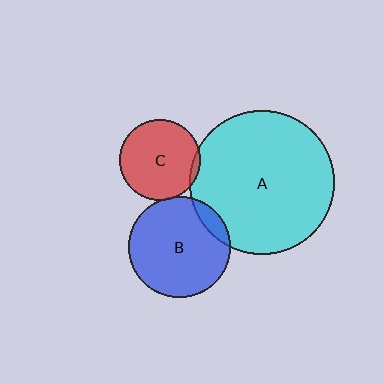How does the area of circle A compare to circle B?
Approximately 2.0 times.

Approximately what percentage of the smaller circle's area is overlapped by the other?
Approximately 5%.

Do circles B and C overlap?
Yes.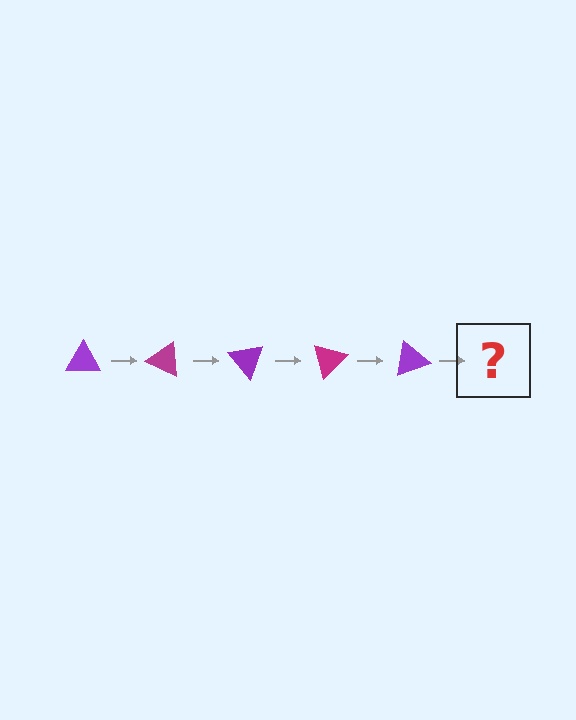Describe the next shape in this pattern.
It should be a magenta triangle, rotated 125 degrees from the start.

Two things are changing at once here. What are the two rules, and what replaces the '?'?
The two rules are that it rotates 25 degrees each step and the color cycles through purple and magenta. The '?' should be a magenta triangle, rotated 125 degrees from the start.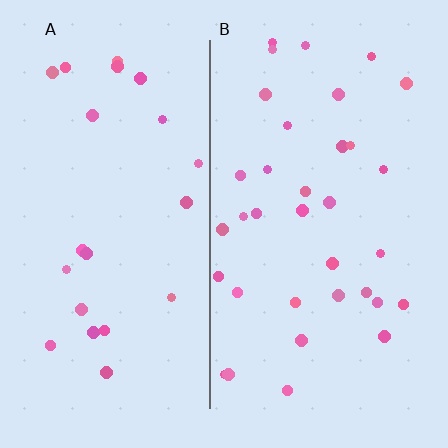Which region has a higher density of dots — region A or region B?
B (the right).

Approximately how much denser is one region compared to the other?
Approximately 1.6× — region B over region A.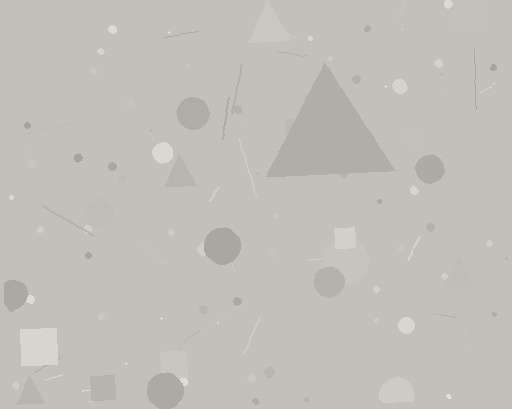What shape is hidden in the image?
A triangle is hidden in the image.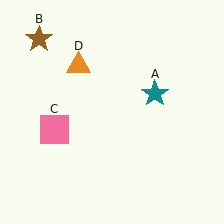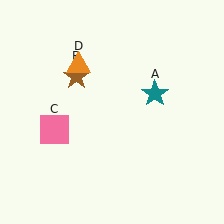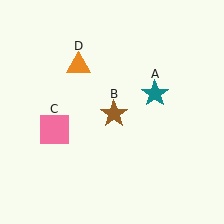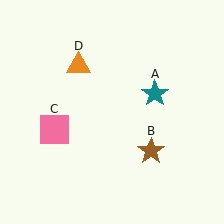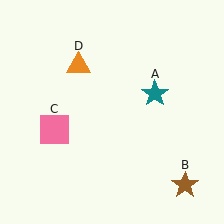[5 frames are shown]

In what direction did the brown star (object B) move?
The brown star (object B) moved down and to the right.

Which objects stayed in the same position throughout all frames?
Teal star (object A) and pink square (object C) and orange triangle (object D) remained stationary.